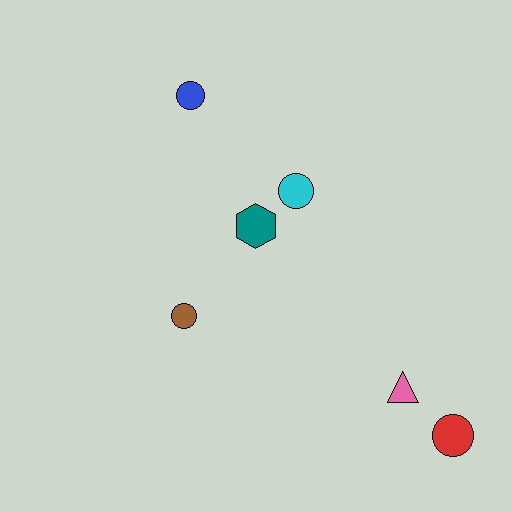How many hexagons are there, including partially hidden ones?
There is 1 hexagon.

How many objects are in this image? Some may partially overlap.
There are 6 objects.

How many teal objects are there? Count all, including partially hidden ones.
There is 1 teal object.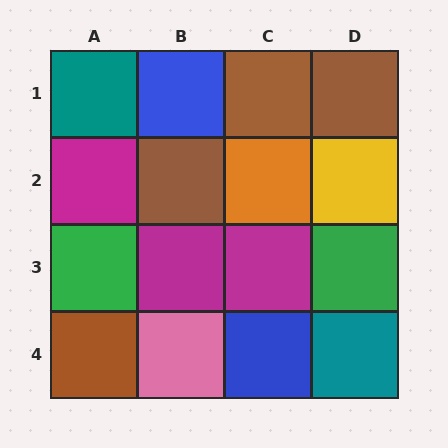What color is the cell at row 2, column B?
Brown.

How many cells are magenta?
3 cells are magenta.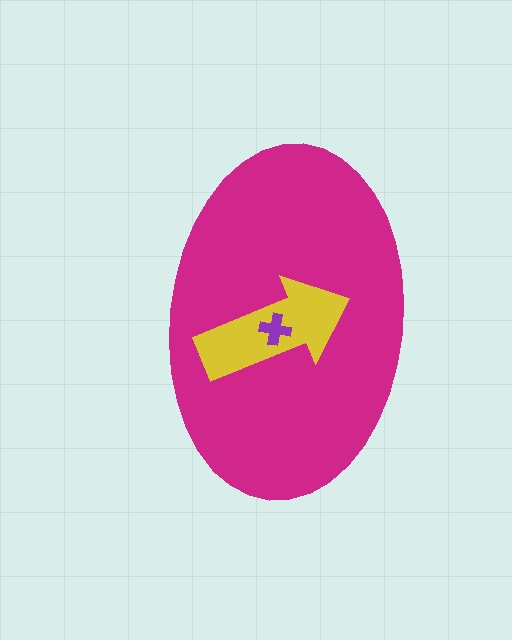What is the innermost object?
The purple cross.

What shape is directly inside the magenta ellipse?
The yellow arrow.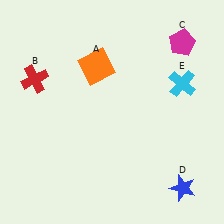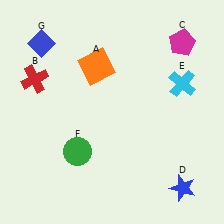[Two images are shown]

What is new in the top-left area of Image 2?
A blue diamond (G) was added in the top-left area of Image 2.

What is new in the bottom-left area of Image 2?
A green circle (F) was added in the bottom-left area of Image 2.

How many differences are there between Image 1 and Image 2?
There are 2 differences between the two images.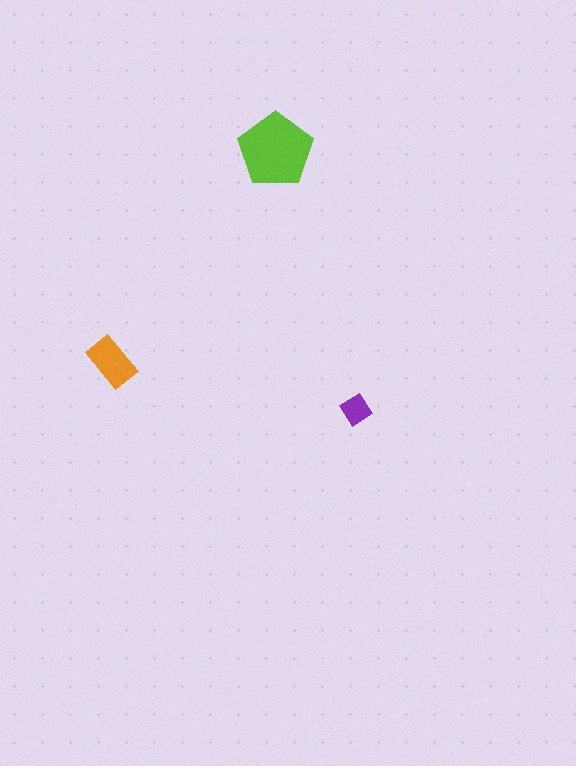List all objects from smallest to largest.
The purple diamond, the orange rectangle, the lime pentagon.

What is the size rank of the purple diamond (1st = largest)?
3rd.